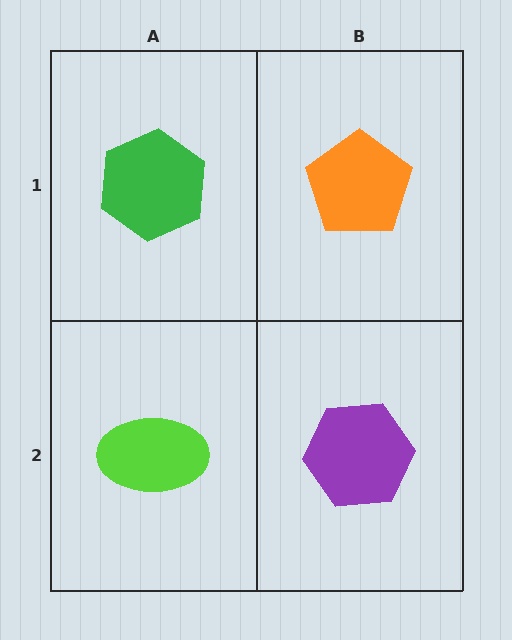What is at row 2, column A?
A lime ellipse.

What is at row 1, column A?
A green hexagon.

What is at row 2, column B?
A purple hexagon.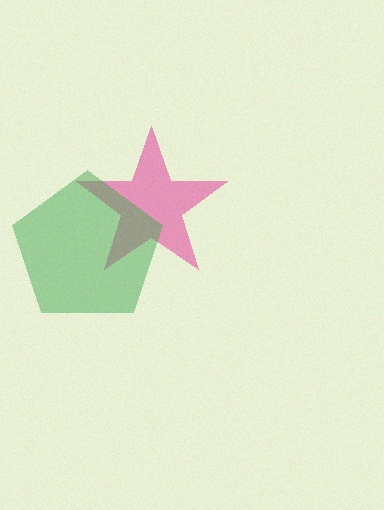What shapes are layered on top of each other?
The layered shapes are: a pink star, a green pentagon.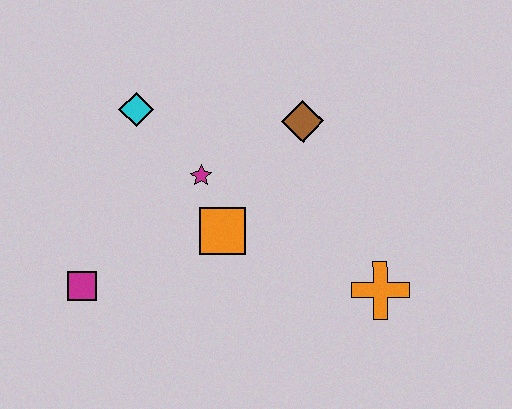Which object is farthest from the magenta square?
The orange cross is farthest from the magenta square.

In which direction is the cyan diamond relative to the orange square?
The cyan diamond is above the orange square.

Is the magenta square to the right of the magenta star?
No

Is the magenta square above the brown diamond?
No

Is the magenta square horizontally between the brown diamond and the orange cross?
No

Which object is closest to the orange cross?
The orange square is closest to the orange cross.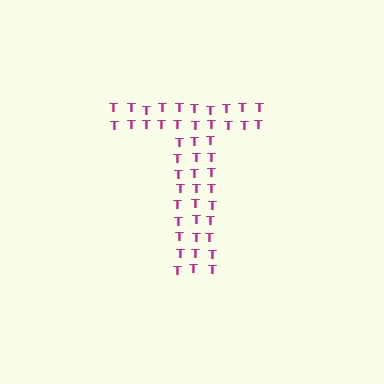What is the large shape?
The large shape is the letter T.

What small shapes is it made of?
It is made of small letter T's.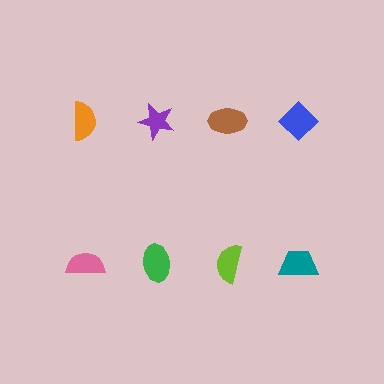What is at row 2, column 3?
A lime semicircle.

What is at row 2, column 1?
A pink semicircle.